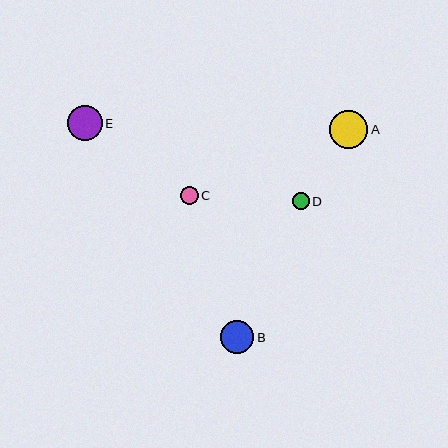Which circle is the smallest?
Circle D is the smallest with a size of approximately 16 pixels.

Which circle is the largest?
Circle A is the largest with a size of approximately 38 pixels.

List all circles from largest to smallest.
From largest to smallest: A, E, B, C, D.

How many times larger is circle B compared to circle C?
Circle B is approximately 1.9 times the size of circle C.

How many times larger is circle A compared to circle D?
Circle A is approximately 2.3 times the size of circle D.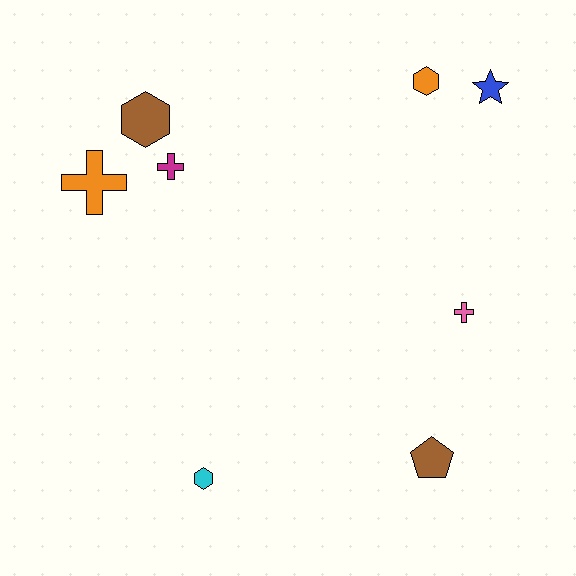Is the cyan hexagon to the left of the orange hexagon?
Yes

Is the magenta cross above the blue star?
No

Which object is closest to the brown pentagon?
The pink cross is closest to the brown pentagon.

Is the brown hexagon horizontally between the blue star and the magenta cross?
No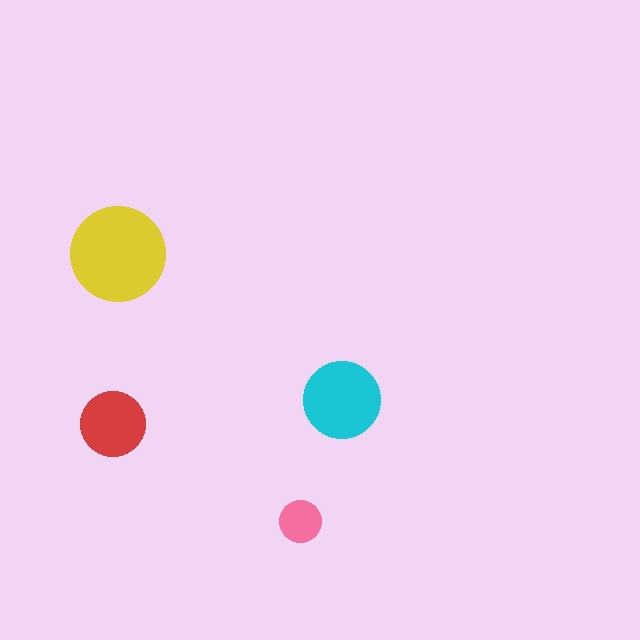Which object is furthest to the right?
The cyan circle is rightmost.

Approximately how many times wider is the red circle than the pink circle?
About 1.5 times wider.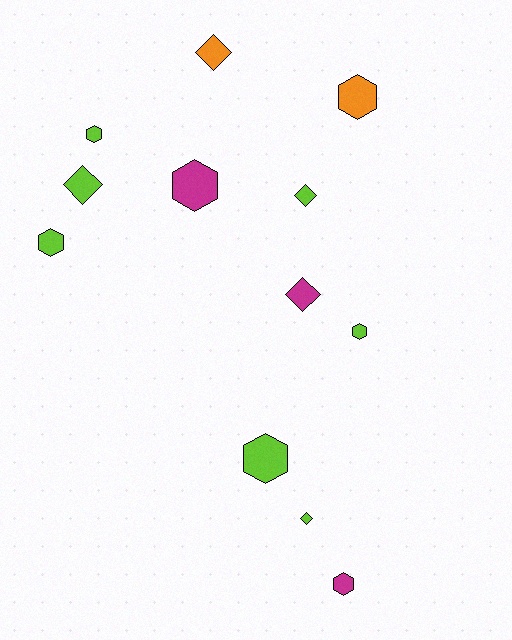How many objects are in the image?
There are 12 objects.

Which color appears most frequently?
Lime, with 7 objects.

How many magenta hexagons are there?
There are 2 magenta hexagons.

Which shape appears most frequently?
Hexagon, with 7 objects.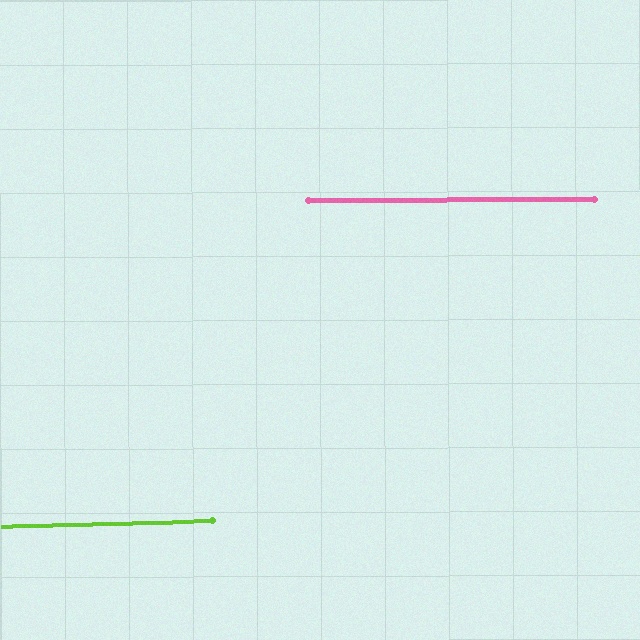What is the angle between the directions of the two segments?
Approximately 1 degree.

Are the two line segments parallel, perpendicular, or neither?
Parallel — their directions differ by only 1.3°.